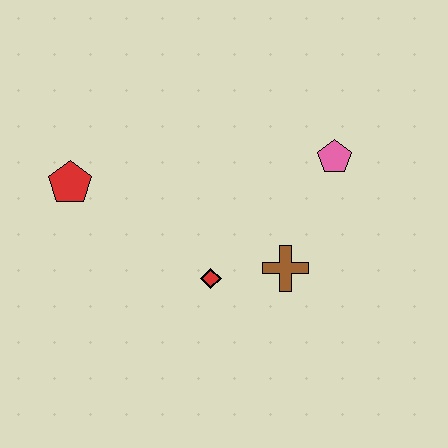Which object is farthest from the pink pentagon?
The red pentagon is farthest from the pink pentagon.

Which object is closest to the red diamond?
The brown cross is closest to the red diamond.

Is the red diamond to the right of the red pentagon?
Yes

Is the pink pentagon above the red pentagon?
Yes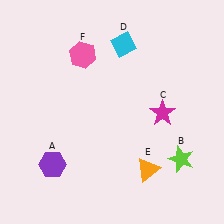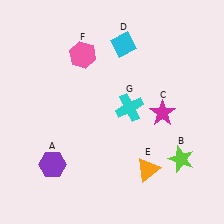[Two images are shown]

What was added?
A cyan cross (G) was added in Image 2.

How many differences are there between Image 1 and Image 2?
There is 1 difference between the two images.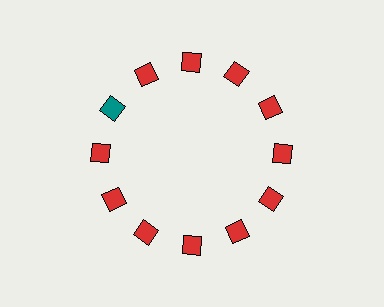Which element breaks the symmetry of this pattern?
The teal diamond at roughly the 10 o'clock position breaks the symmetry. All other shapes are red diamonds.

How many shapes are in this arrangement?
There are 12 shapes arranged in a ring pattern.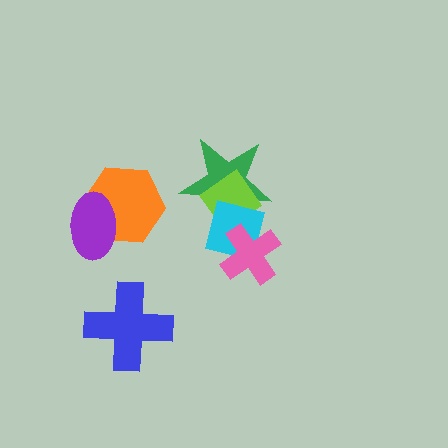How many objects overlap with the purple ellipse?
1 object overlaps with the purple ellipse.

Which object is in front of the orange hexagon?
The purple ellipse is in front of the orange hexagon.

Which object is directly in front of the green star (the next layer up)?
The lime diamond is directly in front of the green star.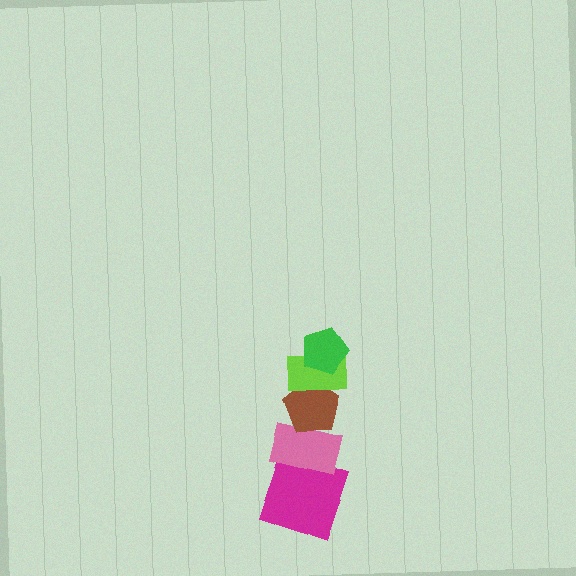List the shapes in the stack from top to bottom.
From top to bottom: the green pentagon, the lime rectangle, the brown pentagon, the pink rectangle, the magenta square.